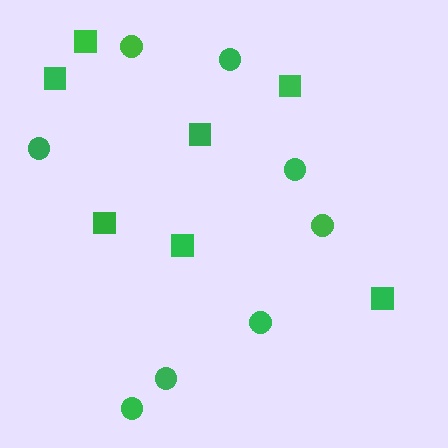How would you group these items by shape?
There are 2 groups: one group of circles (8) and one group of squares (7).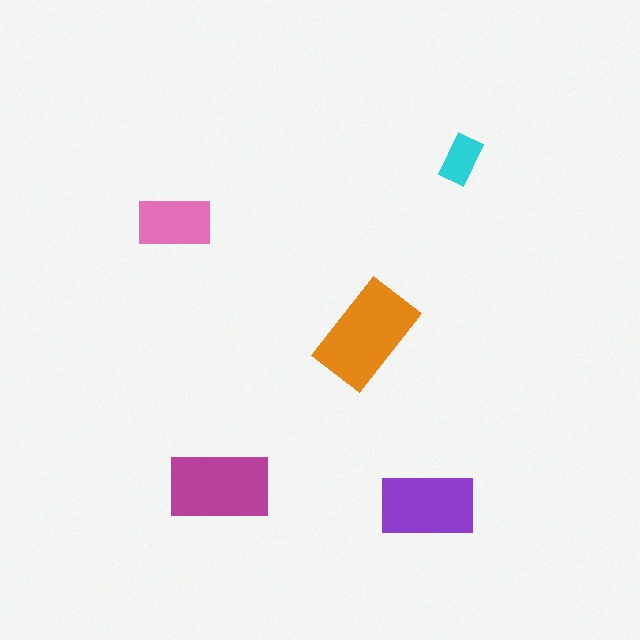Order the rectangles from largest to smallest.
the orange one, the magenta one, the purple one, the pink one, the cyan one.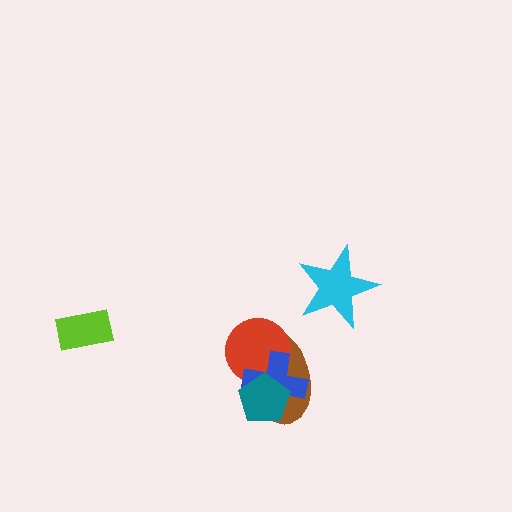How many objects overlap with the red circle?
3 objects overlap with the red circle.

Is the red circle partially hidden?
Yes, it is partially covered by another shape.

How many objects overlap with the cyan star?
0 objects overlap with the cyan star.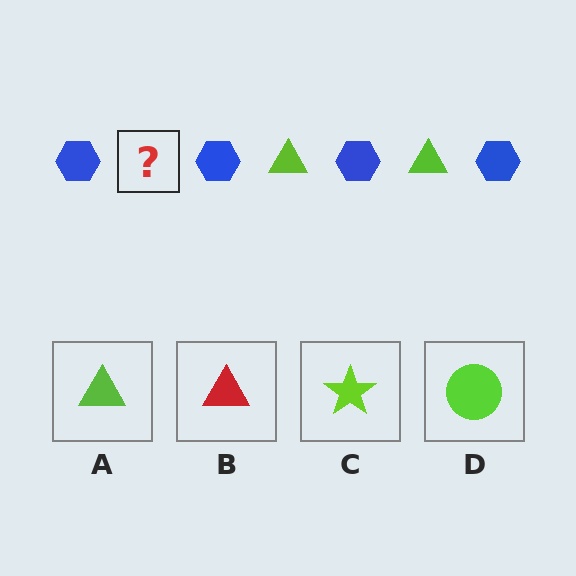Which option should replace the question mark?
Option A.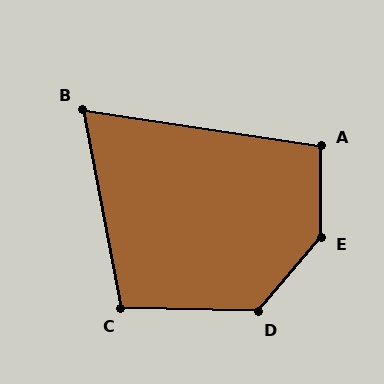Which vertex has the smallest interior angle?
B, at approximately 71 degrees.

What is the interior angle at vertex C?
Approximately 102 degrees (obtuse).